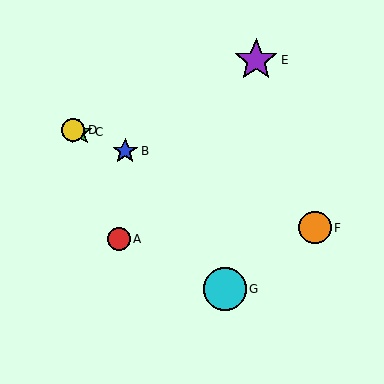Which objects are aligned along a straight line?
Objects B, C, D, F are aligned along a straight line.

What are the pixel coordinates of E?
Object E is at (256, 60).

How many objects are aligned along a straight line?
4 objects (B, C, D, F) are aligned along a straight line.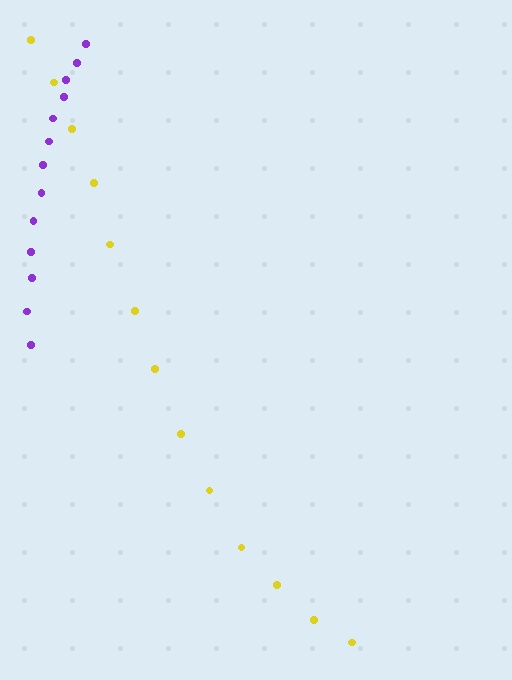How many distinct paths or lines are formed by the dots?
There are 2 distinct paths.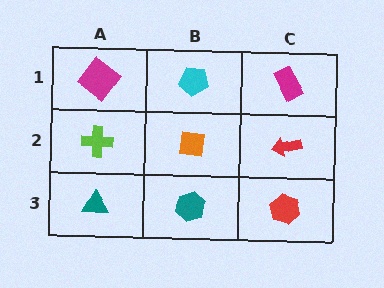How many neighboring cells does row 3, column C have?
2.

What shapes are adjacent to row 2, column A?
A magenta diamond (row 1, column A), a teal triangle (row 3, column A), an orange square (row 2, column B).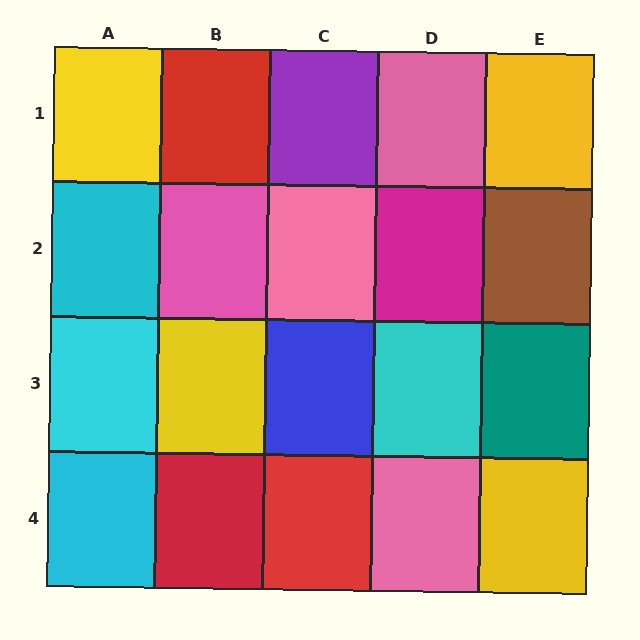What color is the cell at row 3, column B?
Yellow.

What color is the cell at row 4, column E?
Yellow.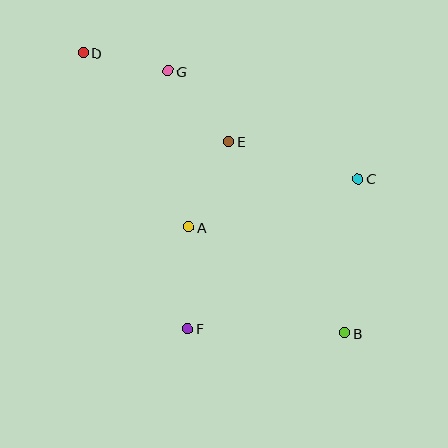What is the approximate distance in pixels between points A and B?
The distance between A and B is approximately 188 pixels.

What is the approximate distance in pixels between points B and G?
The distance between B and G is approximately 315 pixels.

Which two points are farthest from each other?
Points B and D are farthest from each other.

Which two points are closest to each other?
Points D and G are closest to each other.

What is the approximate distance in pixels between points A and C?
The distance between A and C is approximately 176 pixels.